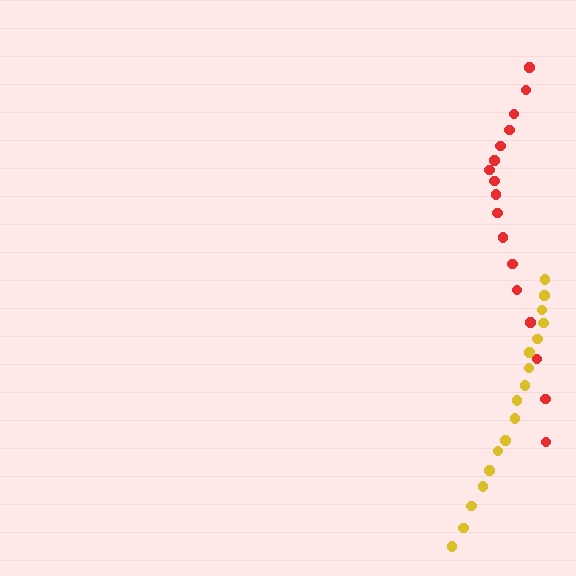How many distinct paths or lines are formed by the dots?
There are 2 distinct paths.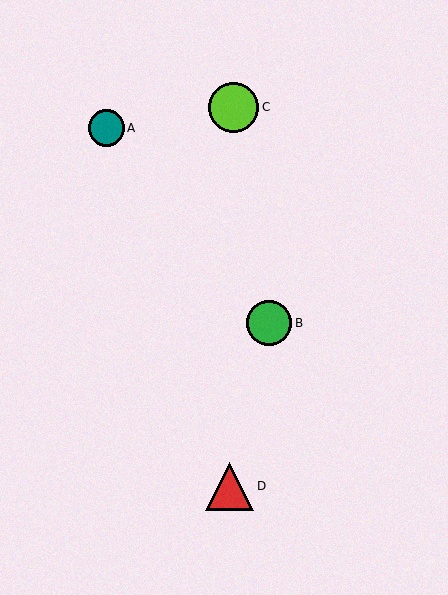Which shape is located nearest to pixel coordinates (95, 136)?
The teal circle (labeled A) at (106, 128) is nearest to that location.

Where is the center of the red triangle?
The center of the red triangle is at (230, 486).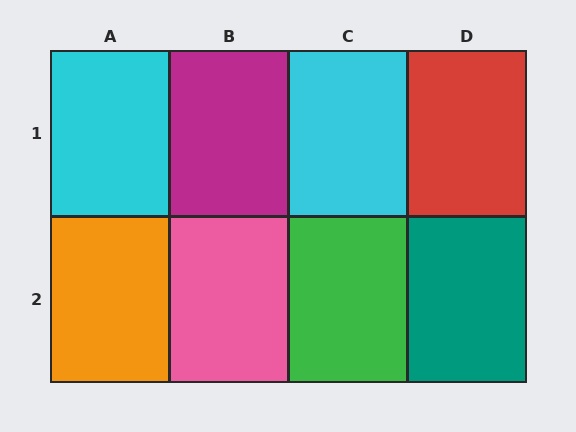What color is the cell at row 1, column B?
Magenta.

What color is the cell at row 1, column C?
Cyan.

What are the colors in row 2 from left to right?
Orange, pink, green, teal.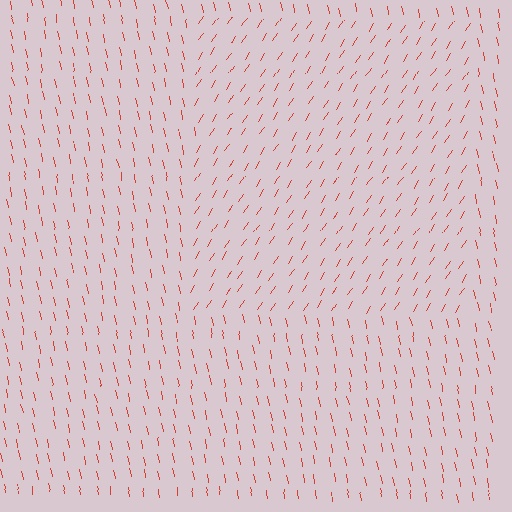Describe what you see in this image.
The image is filled with small red line segments. A rectangle region in the image has lines oriented differently from the surrounding lines, creating a visible texture boundary.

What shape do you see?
I see a rectangle.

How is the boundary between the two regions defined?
The boundary is defined purely by a change in line orientation (approximately 45 degrees difference). All lines are the same color and thickness.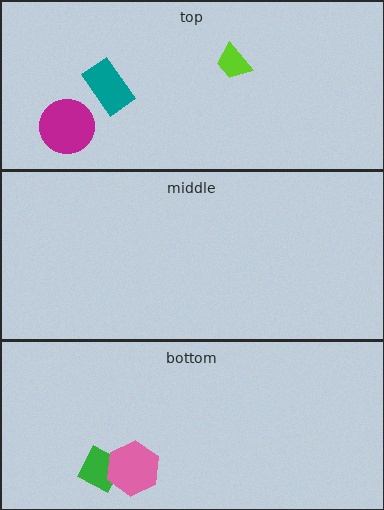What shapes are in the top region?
The magenta circle, the teal rectangle, the lime trapezoid.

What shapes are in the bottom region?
The green diamond, the pink hexagon.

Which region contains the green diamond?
The bottom region.